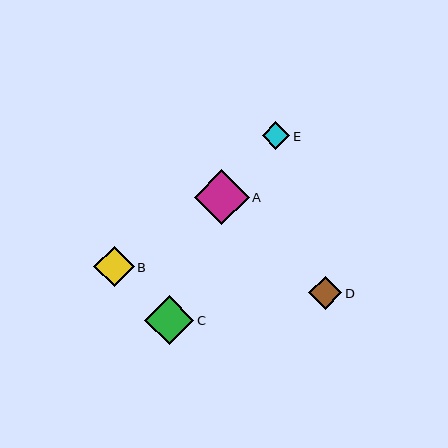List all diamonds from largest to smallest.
From largest to smallest: A, C, B, D, E.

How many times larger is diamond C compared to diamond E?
Diamond C is approximately 1.8 times the size of diamond E.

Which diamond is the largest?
Diamond A is the largest with a size of approximately 55 pixels.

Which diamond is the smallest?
Diamond E is the smallest with a size of approximately 28 pixels.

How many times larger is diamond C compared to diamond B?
Diamond C is approximately 1.2 times the size of diamond B.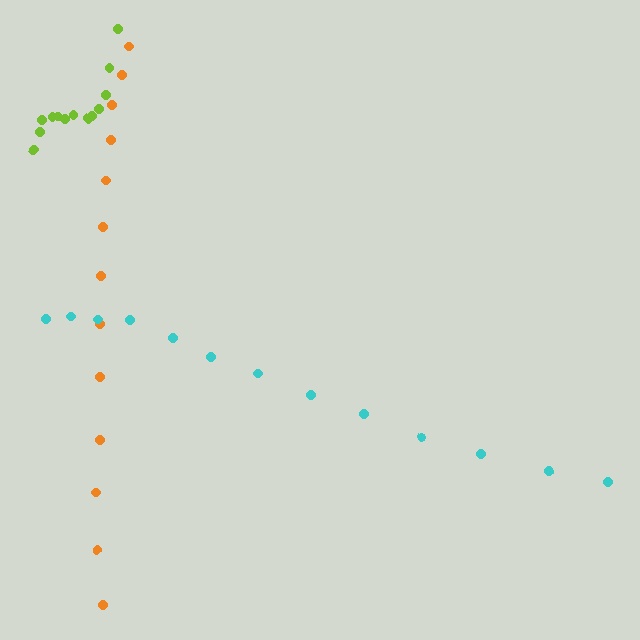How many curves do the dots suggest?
There are 3 distinct paths.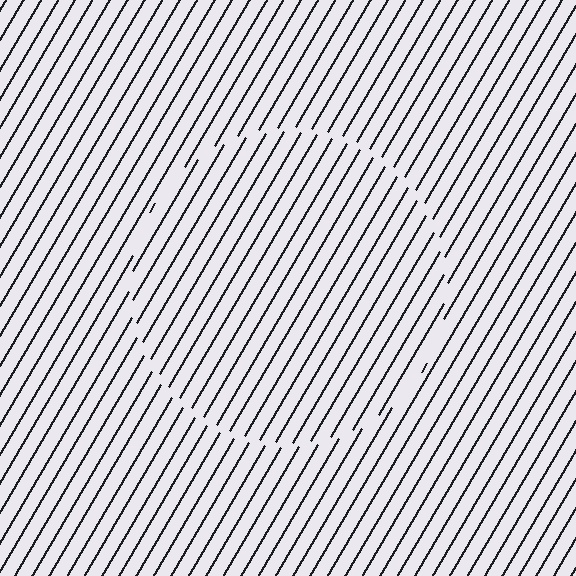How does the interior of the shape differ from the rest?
The interior of the shape contains the same grating, shifted by half a period — the contour is defined by the phase discontinuity where line-ends from the inner and outer gratings abut.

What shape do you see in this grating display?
An illusory circle. The interior of the shape contains the same grating, shifted by half a period — the contour is defined by the phase discontinuity where line-ends from the inner and outer gratings abut.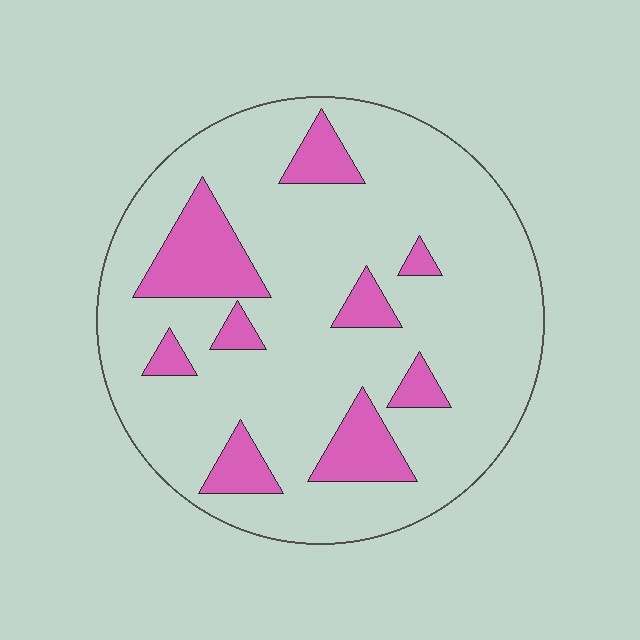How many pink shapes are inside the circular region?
9.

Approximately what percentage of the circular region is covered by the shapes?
Approximately 20%.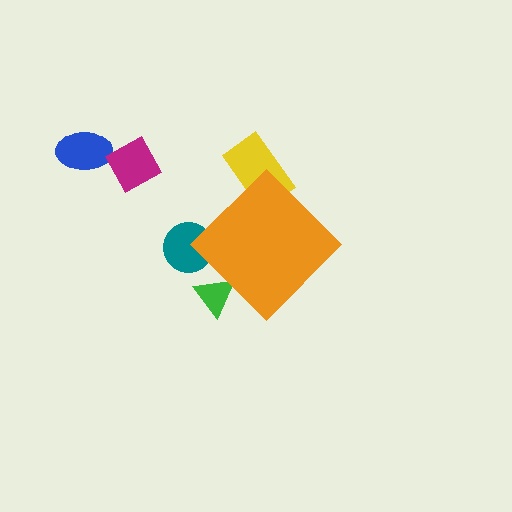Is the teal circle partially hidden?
Yes, the teal circle is partially hidden behind the orange diamond.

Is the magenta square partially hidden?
No, the magenta square is fully visible.